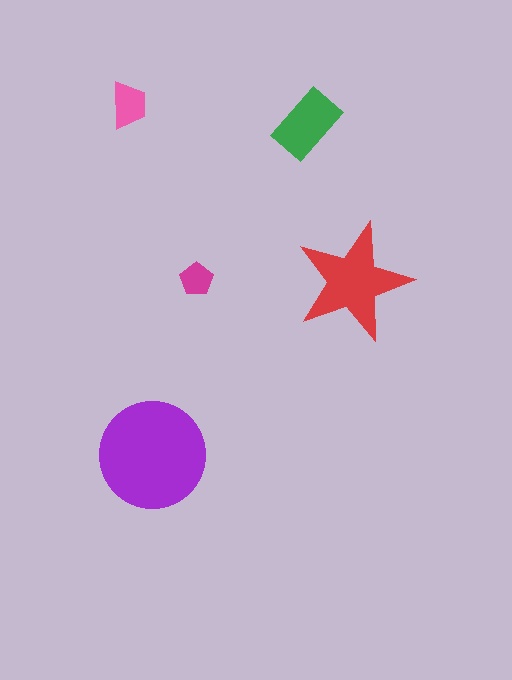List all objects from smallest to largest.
The magenta pentagon, the pink trapezoid, the green rectangle, the red star, the purple circle.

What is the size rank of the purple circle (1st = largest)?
1st.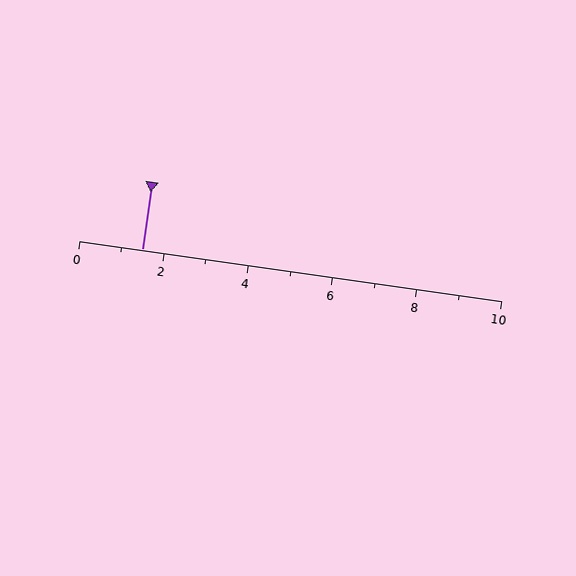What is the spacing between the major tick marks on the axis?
The major ticks are spaced 2 apart.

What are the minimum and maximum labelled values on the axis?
The axis runs from 0 to 10.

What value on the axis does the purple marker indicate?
The marker indicates approximately 1.5.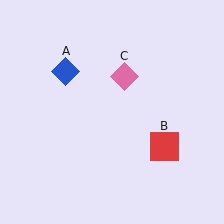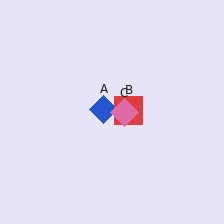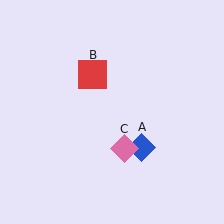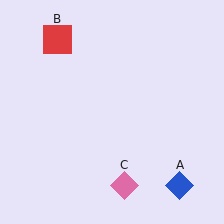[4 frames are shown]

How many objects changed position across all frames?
3 objects changed position: blue diamond (object A), red square (object B), pink diamond (object C).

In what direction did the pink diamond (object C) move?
The pink diamond (object C) moved down.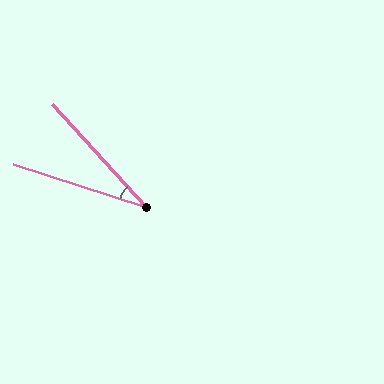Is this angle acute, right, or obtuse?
It is acute.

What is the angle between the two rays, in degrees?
Approximately 30 degrees.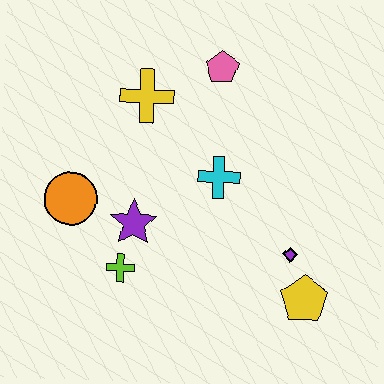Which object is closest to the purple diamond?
The yellow pentagon is closest to the purple diamond.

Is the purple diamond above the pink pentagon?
No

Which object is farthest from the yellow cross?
The yellow pentagon is farthest from the yellow cross.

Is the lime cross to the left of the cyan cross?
Yes